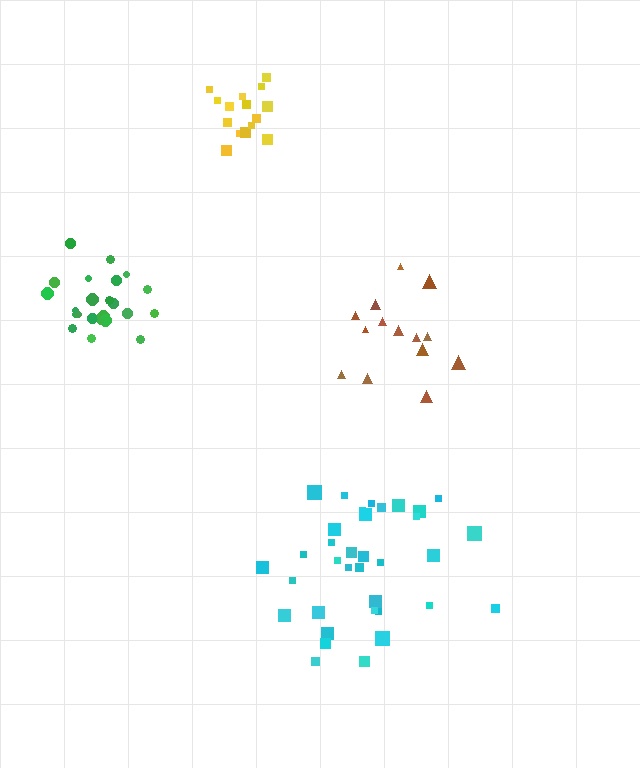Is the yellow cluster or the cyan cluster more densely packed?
Yellow.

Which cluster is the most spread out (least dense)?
Brown.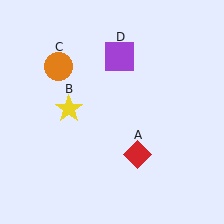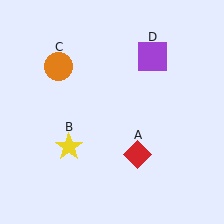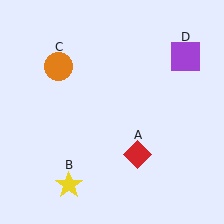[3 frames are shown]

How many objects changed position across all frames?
2 objects changed position: yellow star (object B), purple square (object D).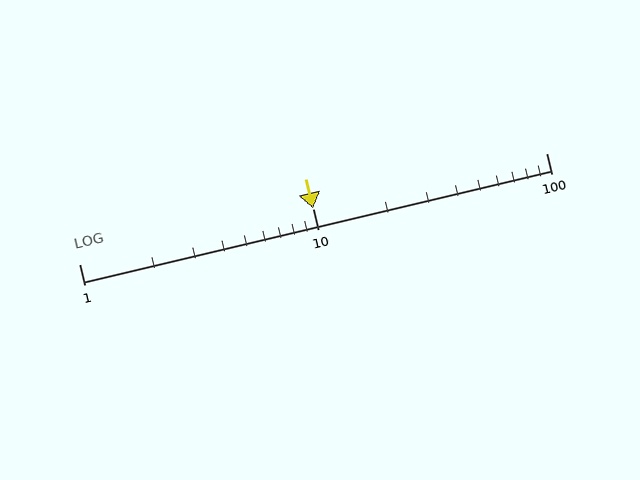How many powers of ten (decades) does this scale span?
The scale spans 2 decades, from 1 to 100.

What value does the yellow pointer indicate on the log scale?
The pointer indicates approximately 10.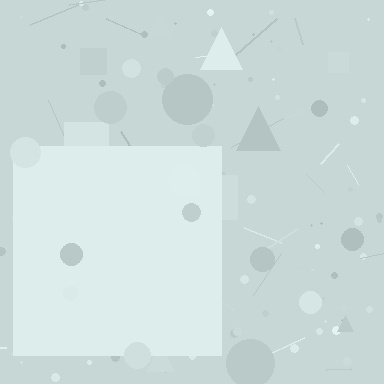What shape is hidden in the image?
A square is hidden in the image.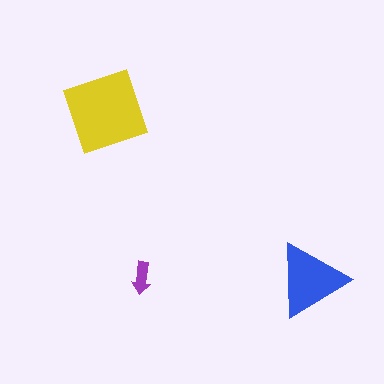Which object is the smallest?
The purple arrow.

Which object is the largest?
The yellow square.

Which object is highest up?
The yellow square is topmost.